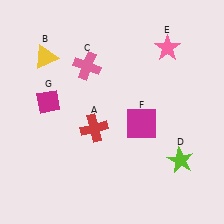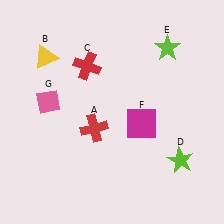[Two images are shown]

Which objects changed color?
C changed from pink to red. E changed from pink to lime. G changed from magenta to pink.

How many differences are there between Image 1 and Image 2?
There are 3 differences between the two images.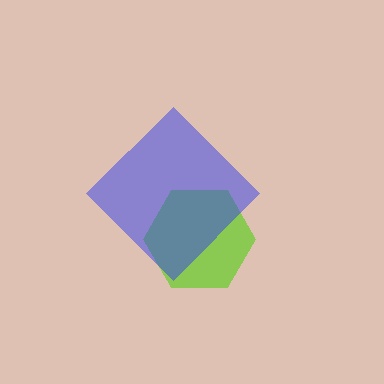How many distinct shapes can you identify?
There are 2 distinct shapes: a lime hexagon, a blue diamond.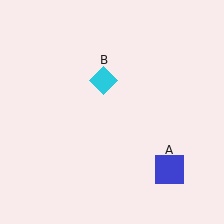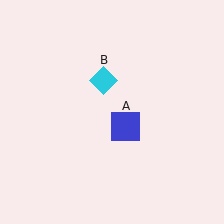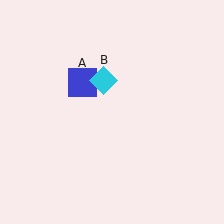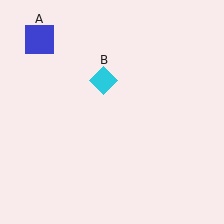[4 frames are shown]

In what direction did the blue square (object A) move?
The blue square (object A) moved up and to the left.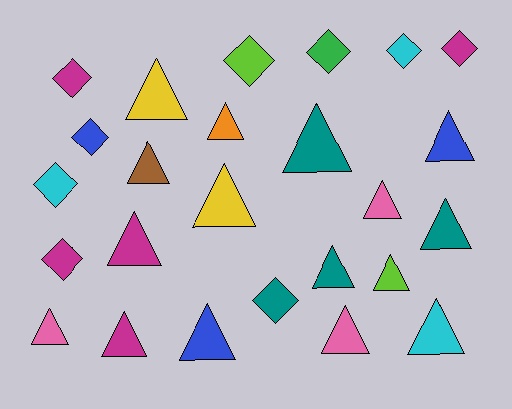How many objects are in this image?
There are 25 objects.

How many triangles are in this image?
There are 16 triangles.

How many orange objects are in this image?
There is 1 orange object.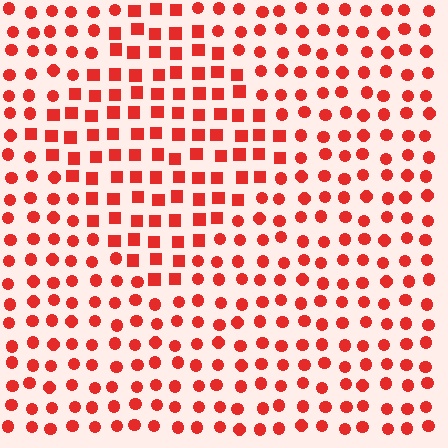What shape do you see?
I see a diamond.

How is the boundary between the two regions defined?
The boundary is defined by a change in element shape: squares inside vs. circles outside. All elements share the same color and spacing.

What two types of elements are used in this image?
The image uses squares inside the diamond region and circles outside it.